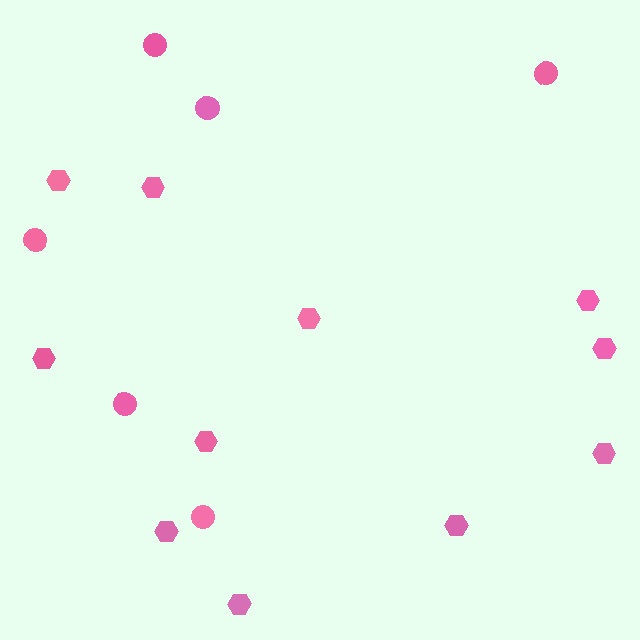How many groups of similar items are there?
There are 2 groups: one group of hexagons (11) and one group of circles (6).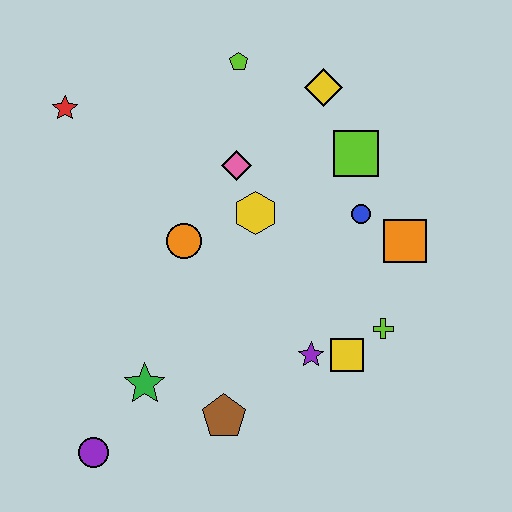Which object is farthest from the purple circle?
The yellow diamond is farthest from the purple circle.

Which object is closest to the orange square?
The blue circle is closest to the orange square.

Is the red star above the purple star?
Yes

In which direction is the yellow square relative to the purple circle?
The yellow square is to the right of the purple circle.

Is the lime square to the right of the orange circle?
Yes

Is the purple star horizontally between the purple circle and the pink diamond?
No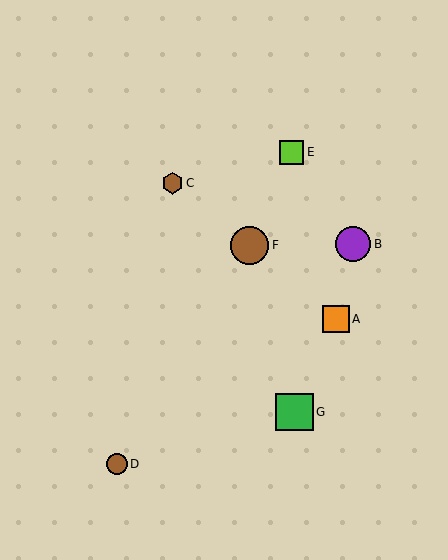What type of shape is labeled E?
Shape E is a lime square.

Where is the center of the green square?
The center of the green square is at (294, 412).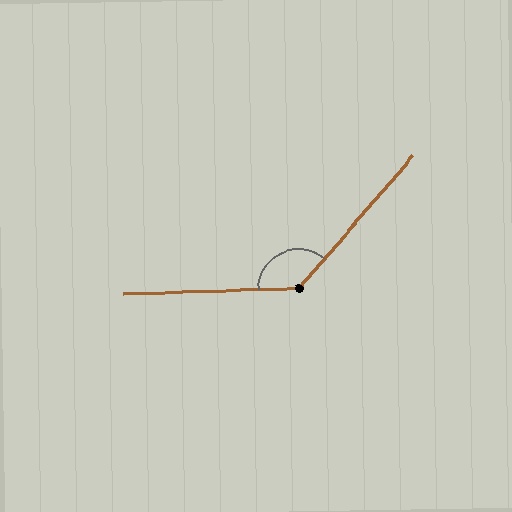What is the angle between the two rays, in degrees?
Approximately 132 degrees.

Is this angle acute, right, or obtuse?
It is obtuse.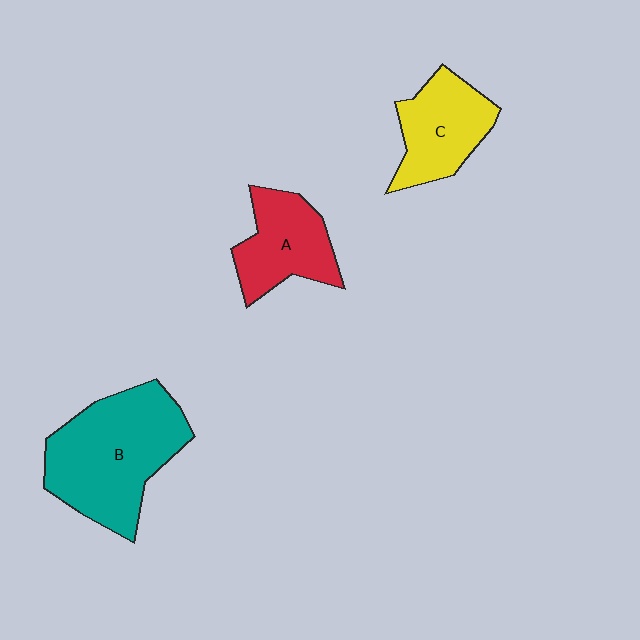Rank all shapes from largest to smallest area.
From largest to smallest: B (teal), C (yellow), A (red).